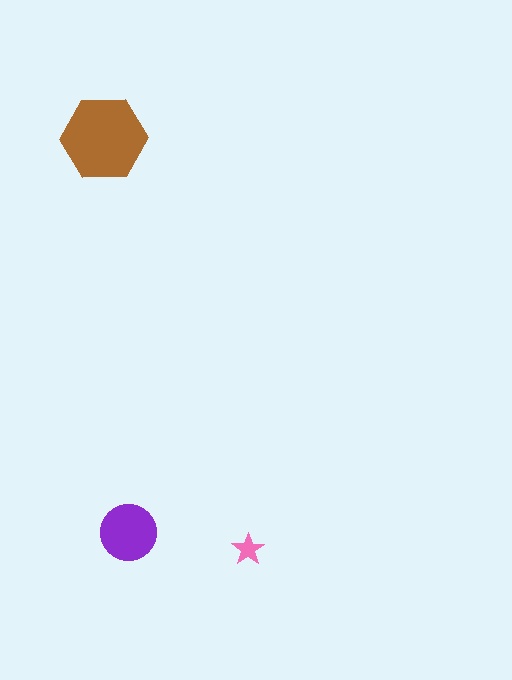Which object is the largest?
The brown hexagon.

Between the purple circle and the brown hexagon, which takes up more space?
The brown hexagon.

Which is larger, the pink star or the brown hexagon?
The brown hexagon.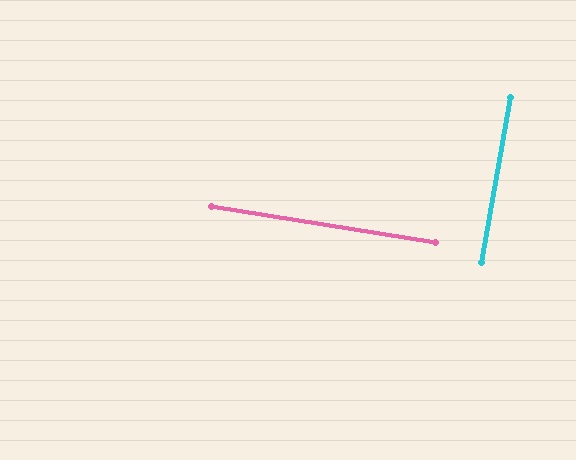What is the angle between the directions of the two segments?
Approximately 89 degrees.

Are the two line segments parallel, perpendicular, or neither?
Perpendicular — they meet at approximately 89°.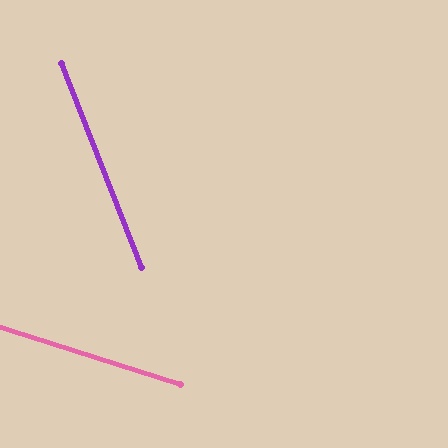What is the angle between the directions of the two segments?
Approximately 51 degrees.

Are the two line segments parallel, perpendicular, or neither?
Neither parallel nor perpendicular — they differ by about 51°.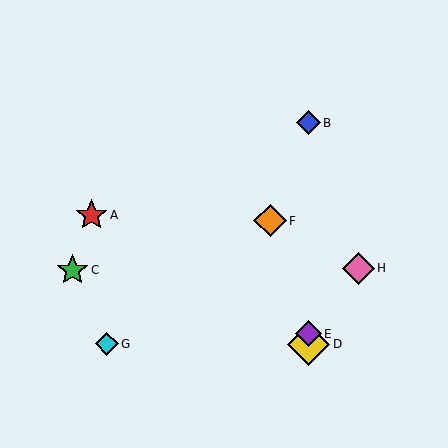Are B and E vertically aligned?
Yes, both are at x≈308.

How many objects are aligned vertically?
3 objects (B, D, E) are aligned vertically.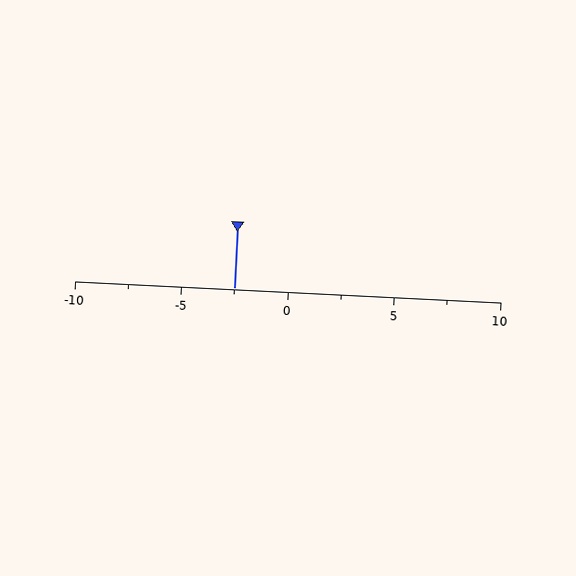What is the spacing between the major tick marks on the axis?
The major ticks are spaced 5 apart.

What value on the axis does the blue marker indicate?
The marker indicates approximately -2.5.